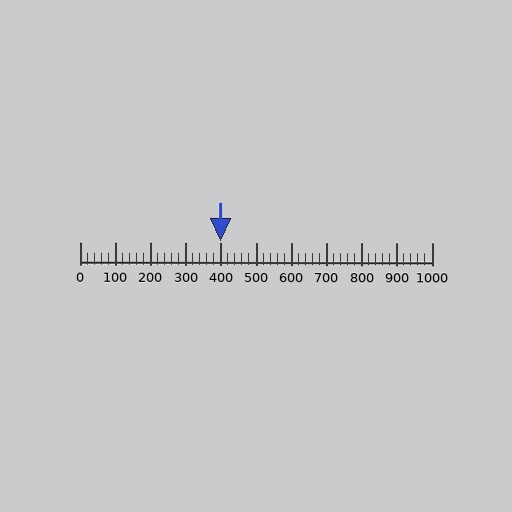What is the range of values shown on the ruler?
The ruler shows values from 0 to 1000.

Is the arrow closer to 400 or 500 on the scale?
The arrow is closer to 400.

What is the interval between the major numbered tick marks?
The major tick marks are spaced 100 units apart.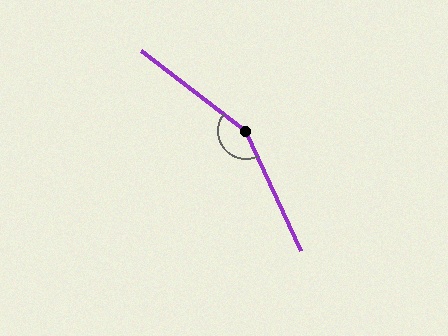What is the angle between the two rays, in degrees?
Approximately 152 degrees.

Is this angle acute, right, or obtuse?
It is obtuse.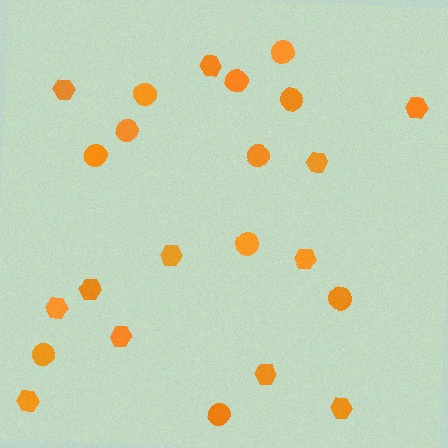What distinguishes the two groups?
There are 2 groups: one group of circles (11) and one group of hexagons (12).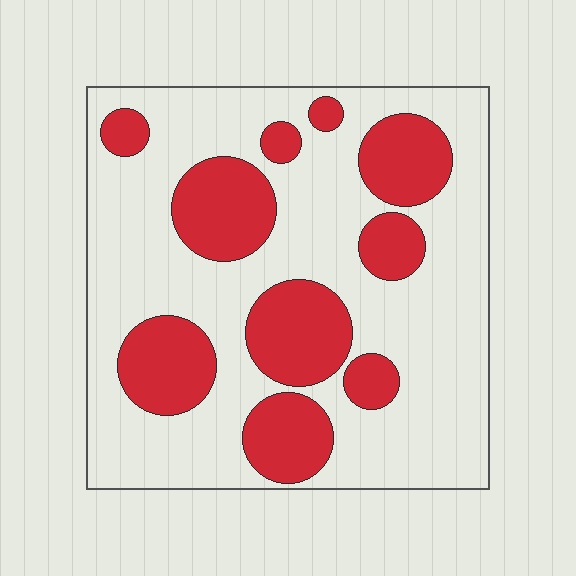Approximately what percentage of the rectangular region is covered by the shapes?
Approximately 30%.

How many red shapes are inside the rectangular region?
10.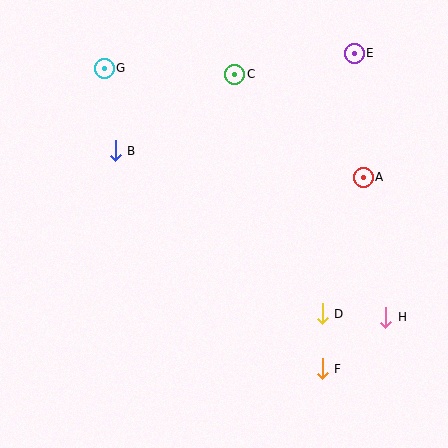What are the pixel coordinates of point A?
Point A is at (363, 177).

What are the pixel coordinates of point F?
Point F is at (322, 369).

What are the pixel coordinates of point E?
Point E is at (354, 53).